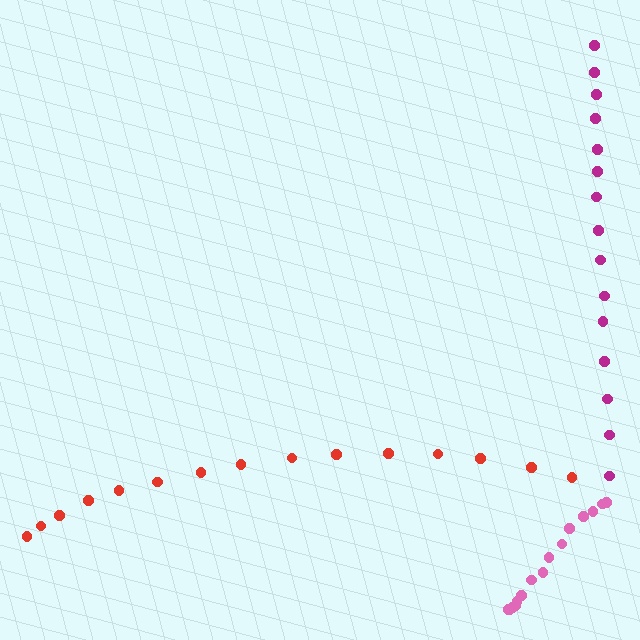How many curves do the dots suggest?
There are 3 distinct paths.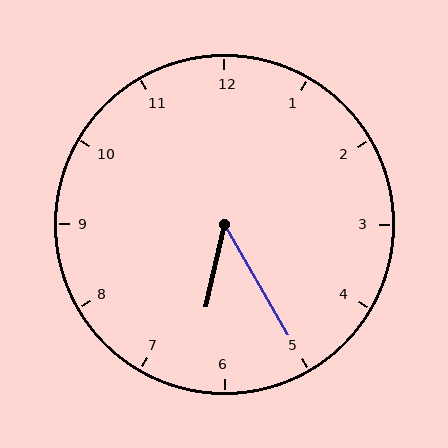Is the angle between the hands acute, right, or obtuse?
It is acute.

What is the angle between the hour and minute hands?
Approximately 42 degrees.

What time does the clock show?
6:25.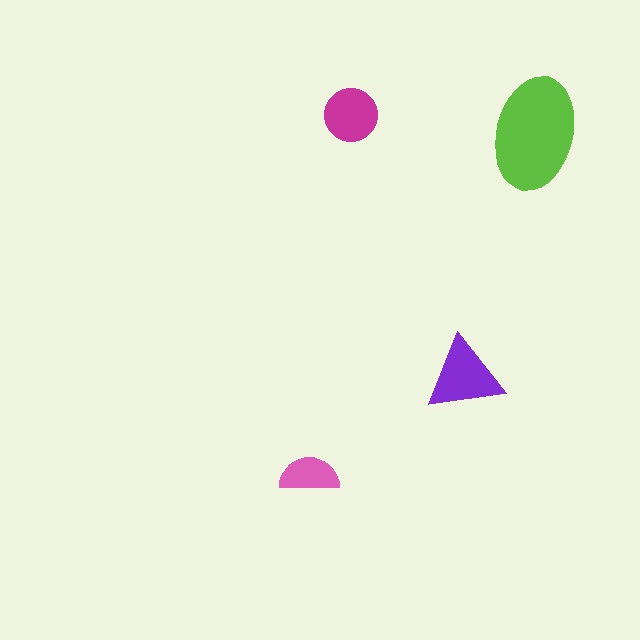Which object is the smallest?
The pink semicircle.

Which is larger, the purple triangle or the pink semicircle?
The purple triangle.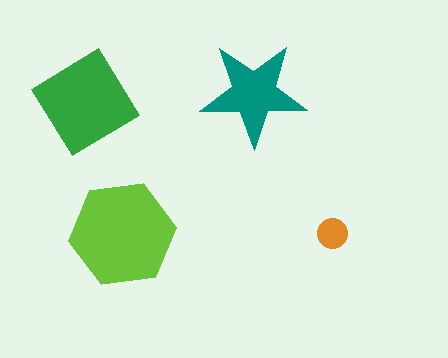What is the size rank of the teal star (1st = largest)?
3rd.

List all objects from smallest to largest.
The orange circle, the teal star, the green diamond, the lime hexagon.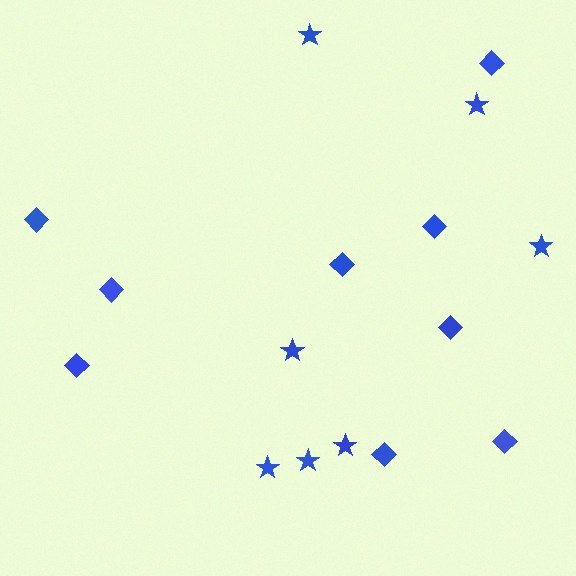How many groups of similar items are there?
There are 2 groups: one group of diamonds (9) and one group of stars (7).